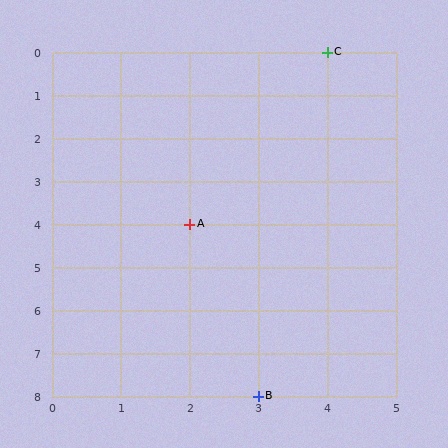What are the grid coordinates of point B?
Point B is at grid coordinates (3, 8).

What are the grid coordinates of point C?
Point C is at grid coordinates (4, 0).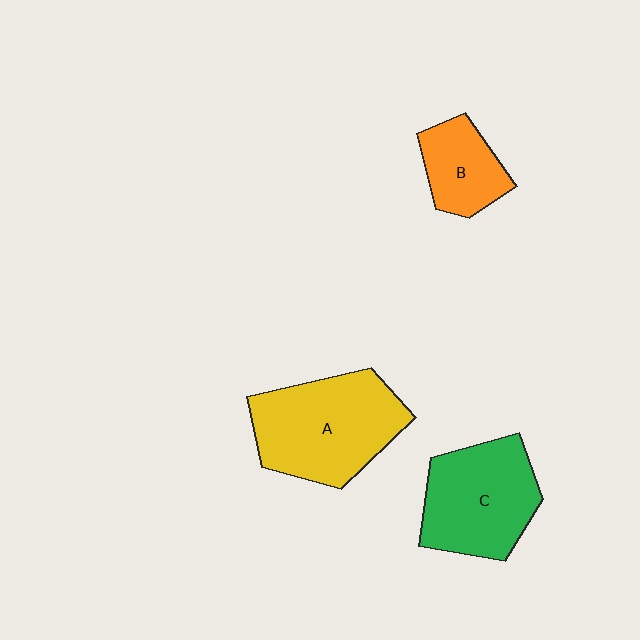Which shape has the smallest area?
Shape B (orange).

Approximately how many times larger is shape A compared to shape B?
Approximately 2.1 times.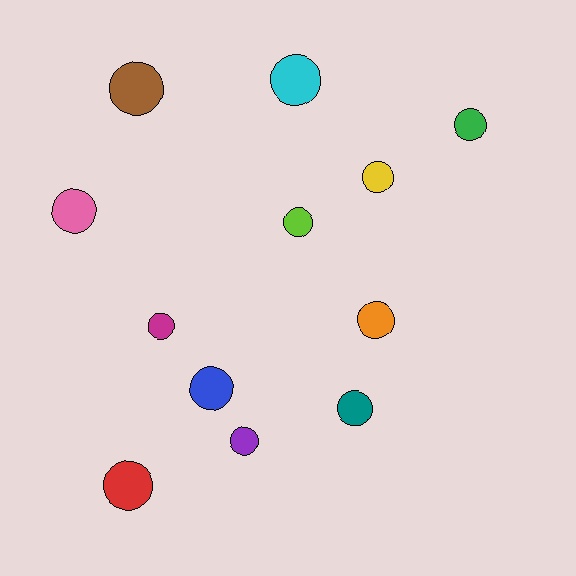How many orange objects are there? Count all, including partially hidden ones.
There is 1 orange object.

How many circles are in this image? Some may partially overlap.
There are 12 circles.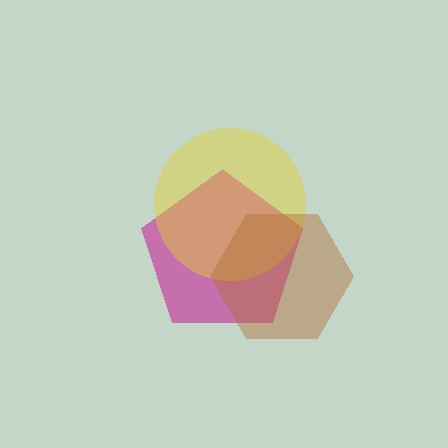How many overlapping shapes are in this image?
There are 3 overlapping shapes in the image.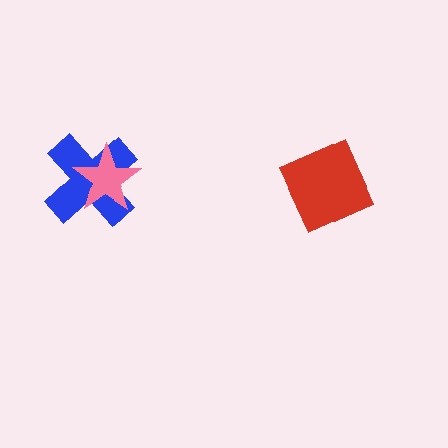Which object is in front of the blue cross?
The pink star is in front of the blue cross.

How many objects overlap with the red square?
0 objects overlap with the red square.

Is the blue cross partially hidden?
Yes, it is partially covered by another shape.